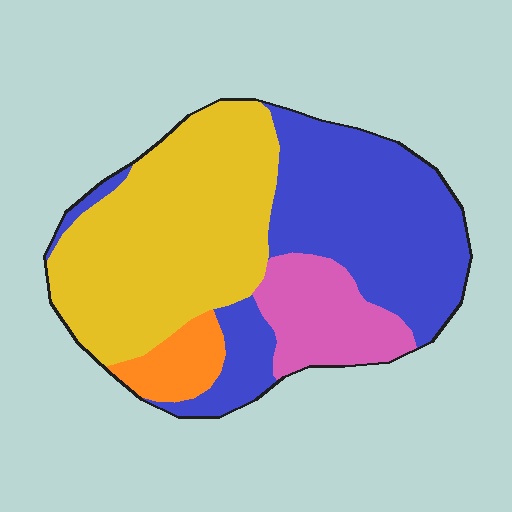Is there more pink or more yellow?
Yellow.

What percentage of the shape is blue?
Blue takes up between a third and a half of the shape.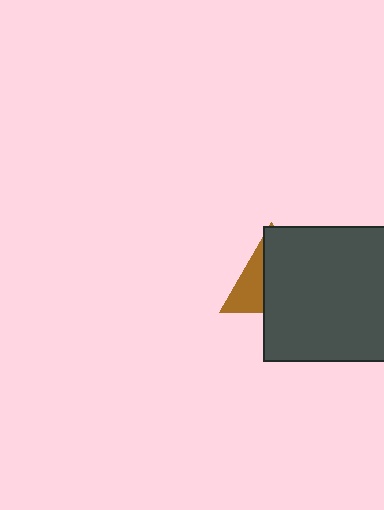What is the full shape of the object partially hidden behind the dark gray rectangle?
The partially hidden object is a brown triangle.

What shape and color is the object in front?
The object in front is a dark gray rectangle.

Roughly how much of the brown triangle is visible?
A small part of it is visible (roughly 36%).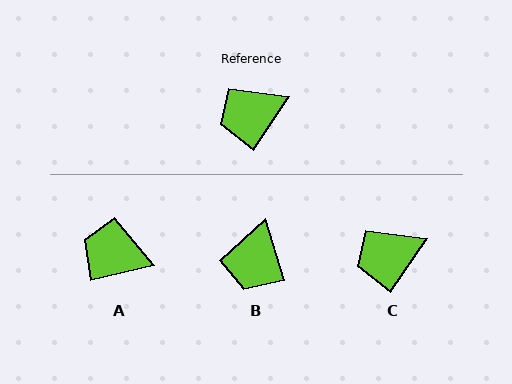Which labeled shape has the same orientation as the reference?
C.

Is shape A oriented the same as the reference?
No, it is off by about 43 degrees.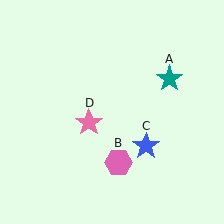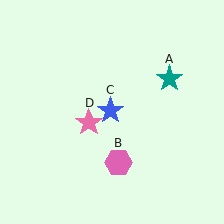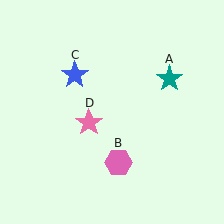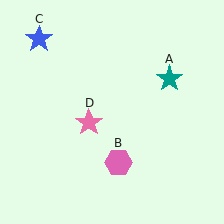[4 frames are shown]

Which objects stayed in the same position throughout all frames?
Teal star (object A) and pink hexagon (object B) and pink star (object D) remained stationary.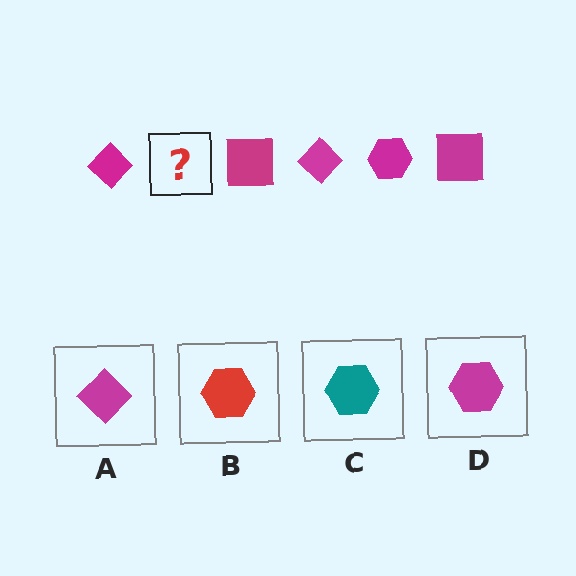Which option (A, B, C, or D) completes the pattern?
D.